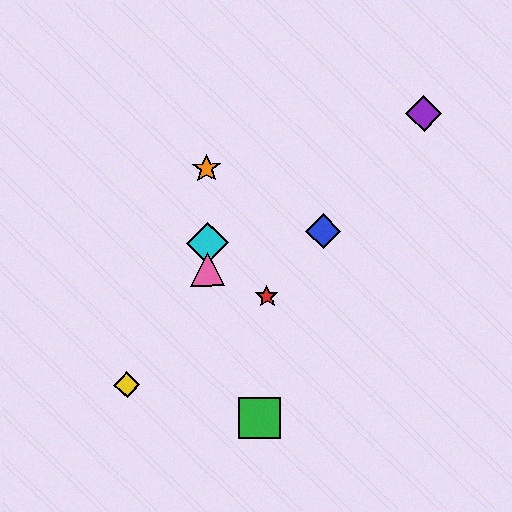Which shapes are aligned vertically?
The orange star, the cyan diamond, the pink triangle are aligned vertically.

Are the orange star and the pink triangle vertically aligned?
Yes, both are at x≈207.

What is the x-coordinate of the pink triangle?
The pink triangle is at x≈208.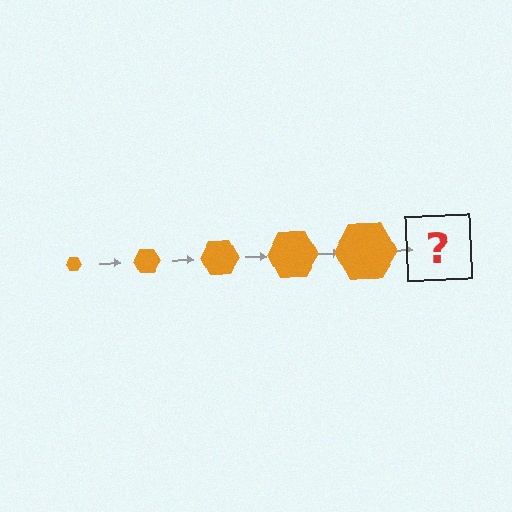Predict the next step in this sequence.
The next step is an orange hexagon, larger than the previous one.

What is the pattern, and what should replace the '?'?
The pattern is that the hexagon gets progressively larger each step. The '?' should be an orange hexagon, larger than the previous one.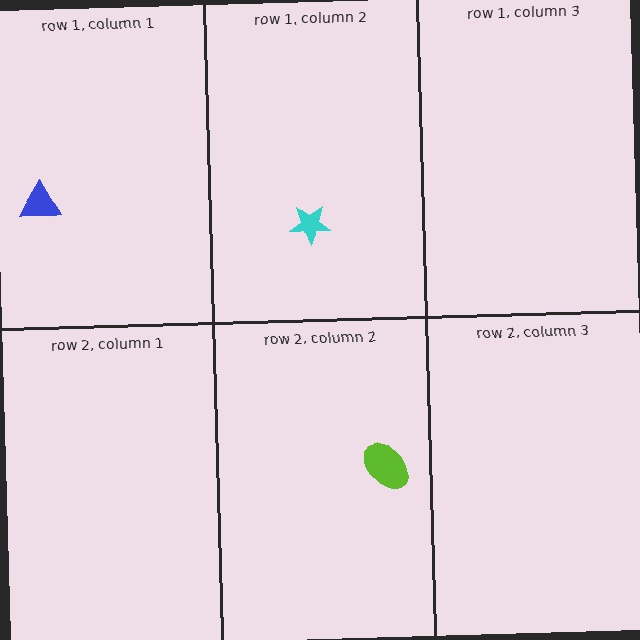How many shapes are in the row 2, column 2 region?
1.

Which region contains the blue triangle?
The row 1, column 1 region.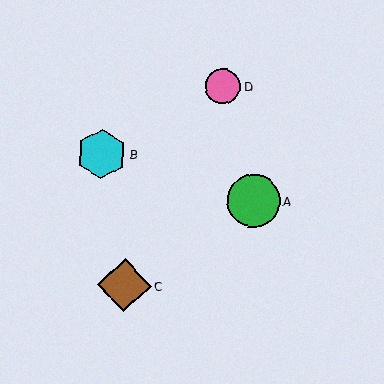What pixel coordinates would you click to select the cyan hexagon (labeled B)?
Click at (101, 154) to select the cyan hexagon B.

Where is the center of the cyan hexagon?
The center of the cyan hexagon is at (101, 154).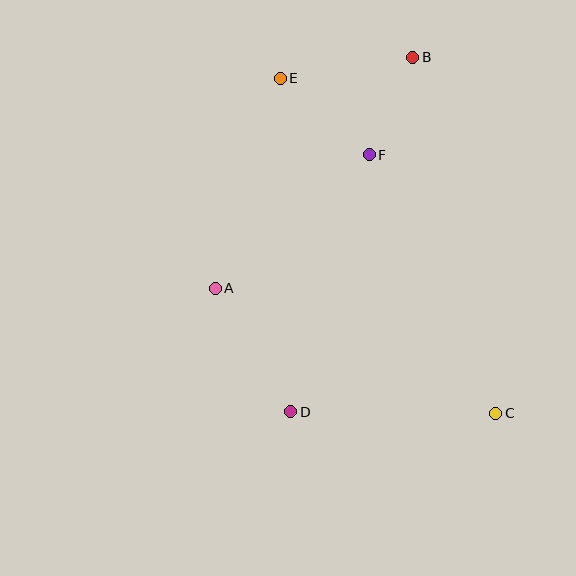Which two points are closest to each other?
Points B and F are closest to each other.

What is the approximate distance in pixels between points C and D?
The distance between C and D is approximately 205 pixels.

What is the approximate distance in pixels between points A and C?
The distance between A and C is approximately 307 pixels.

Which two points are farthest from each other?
Points C and E are farthest from each other.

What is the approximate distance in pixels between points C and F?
The distance between C and F is approximately 288 pixels.